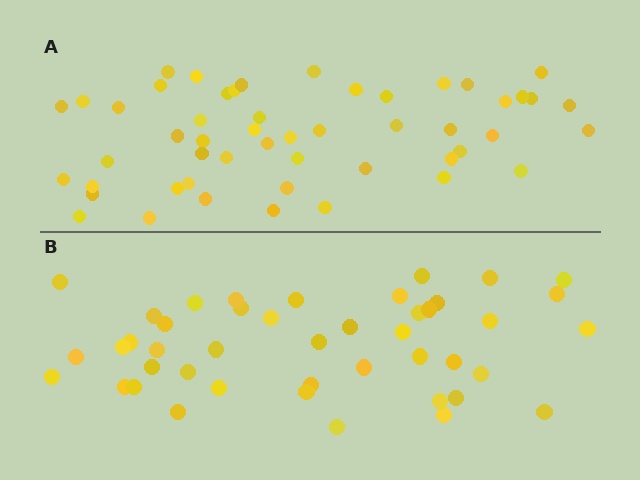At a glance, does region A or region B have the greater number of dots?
Region A (the top region) has more dots.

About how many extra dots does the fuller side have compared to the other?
Region A has roughly 8 or so more dots than region B.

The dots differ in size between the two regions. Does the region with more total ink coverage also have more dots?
No. Region B has more total ink coverage because its dots are larger, but region A actually contains more individual dots. Total area can be misleading — the number of items is what matters here.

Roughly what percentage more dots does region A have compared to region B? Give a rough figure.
About 15% more.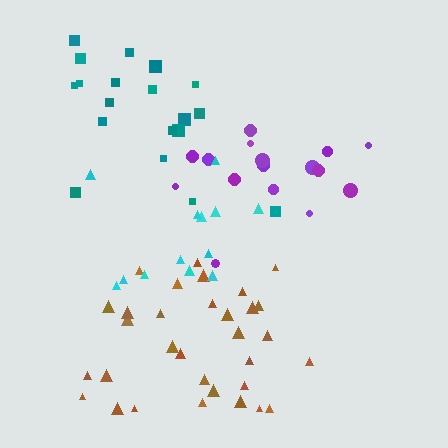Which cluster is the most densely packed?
Brown.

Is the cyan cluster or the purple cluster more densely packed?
Cyan.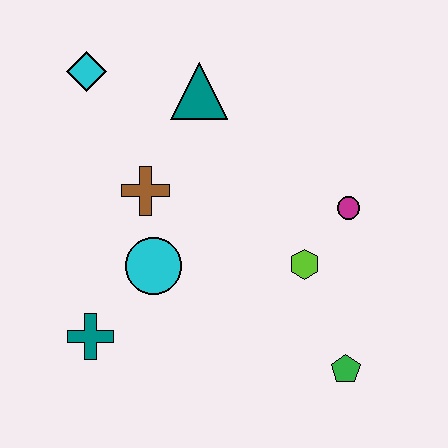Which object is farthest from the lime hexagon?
The cyan diamond is farthest from the lime hexagon.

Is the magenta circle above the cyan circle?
Yes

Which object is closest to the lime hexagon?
The magenta circle is closest to the lime hexagon.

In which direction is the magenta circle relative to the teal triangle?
The magenta circle is to the right of the teal triangle.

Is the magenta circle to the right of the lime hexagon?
Yes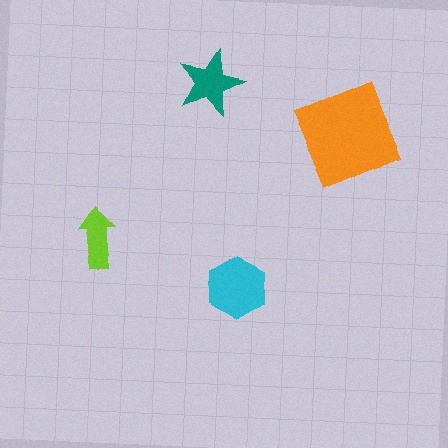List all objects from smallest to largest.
The lime arrow, the teal star, the cyan hexagon, the orange diamond.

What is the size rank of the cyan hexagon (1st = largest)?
2nd.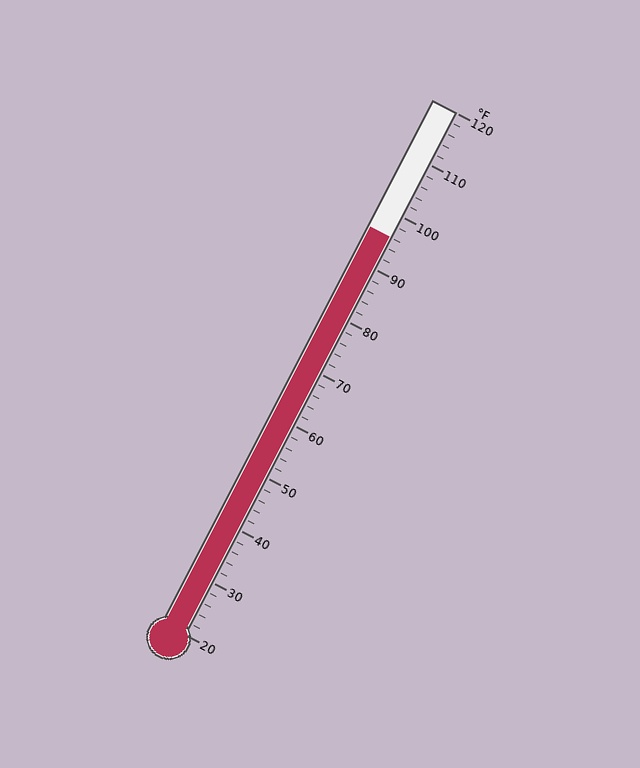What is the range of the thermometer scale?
The thermometer scale ranges from 20°F to 120°F.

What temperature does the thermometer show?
The thermometer shows approximately 96°F.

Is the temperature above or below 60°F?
The temperature is above 60°F.